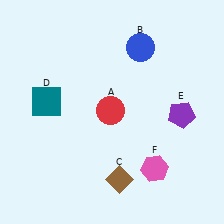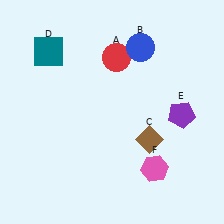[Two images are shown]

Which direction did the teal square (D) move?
The teal square (D) moved up.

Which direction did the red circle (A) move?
The red circle (A) moved up.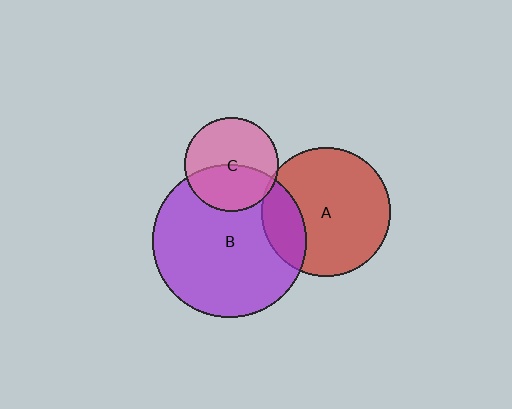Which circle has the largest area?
Circle B (purple).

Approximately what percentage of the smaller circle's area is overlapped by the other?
Approximately 5%.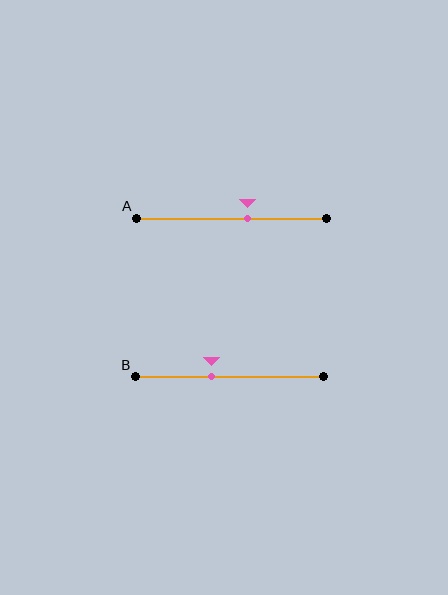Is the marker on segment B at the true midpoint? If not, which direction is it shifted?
No, the marker on segment B is shifted to the left by about 9% of the segment length.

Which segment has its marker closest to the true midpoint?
Segment A has its marker closest to the true midpoint.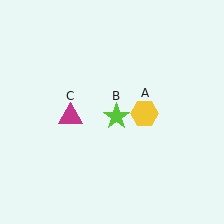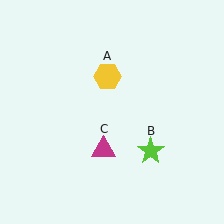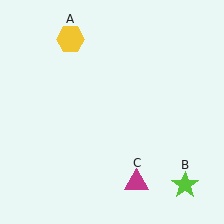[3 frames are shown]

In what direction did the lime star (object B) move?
The lime star (object B) moved down and to the right.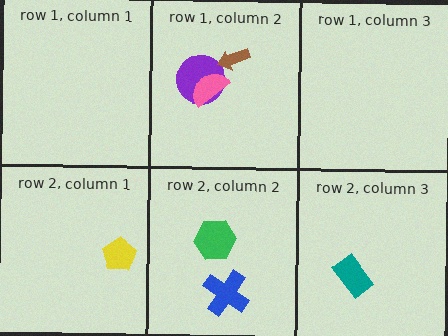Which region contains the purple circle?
The row 1, column 2 region.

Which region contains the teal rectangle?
The row 2, column 3 region.